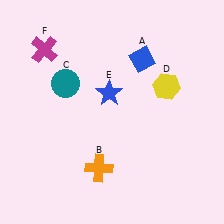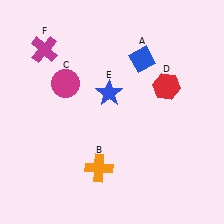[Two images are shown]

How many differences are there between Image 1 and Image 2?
There are 2 differences between the two images.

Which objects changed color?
C changed from teal to magenta. D changed from yellow to red.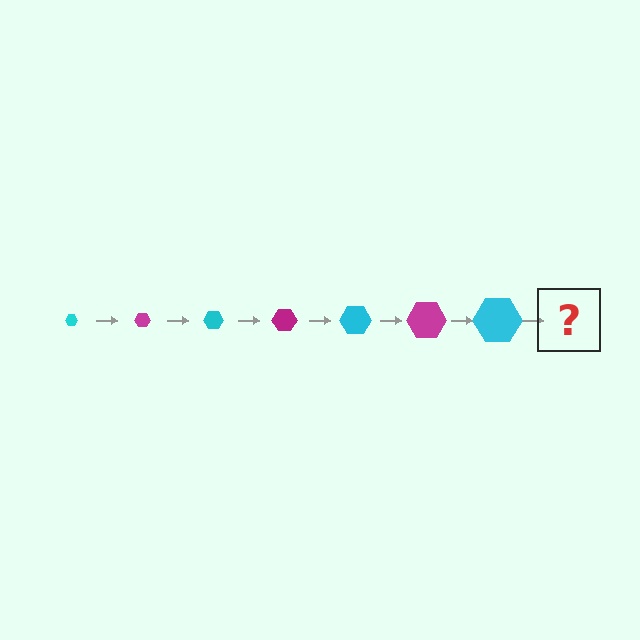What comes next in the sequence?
The next element should be a magenta hexagon, larger than the previous one.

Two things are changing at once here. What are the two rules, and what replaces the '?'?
The two rules are that the hexagon grows larger each step and the color cycles through cyan and magenta. The '?' should be a magenta hexagon, larger than the previous one.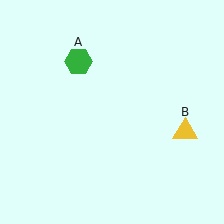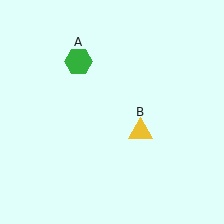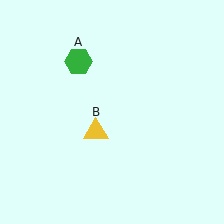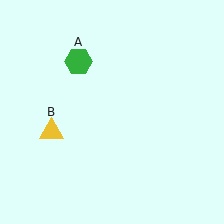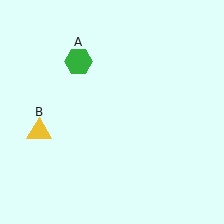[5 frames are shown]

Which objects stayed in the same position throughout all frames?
Green hexagon (object A) remained stationary.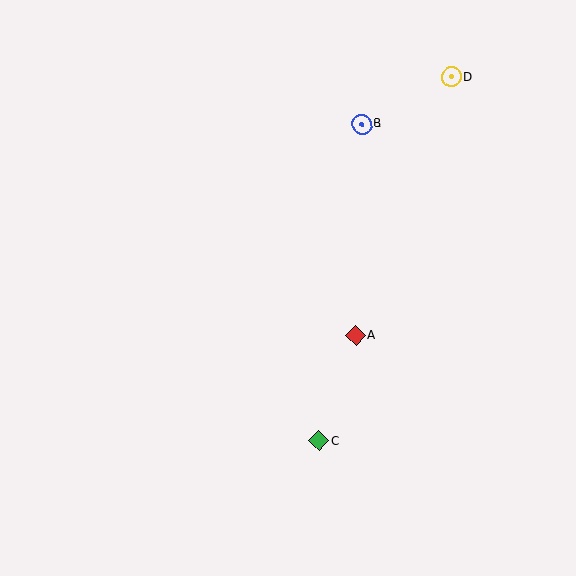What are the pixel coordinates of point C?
Point C is at (319, 441).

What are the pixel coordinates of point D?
Point D is at (451, 77).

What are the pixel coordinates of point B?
Point B is at (362, 124).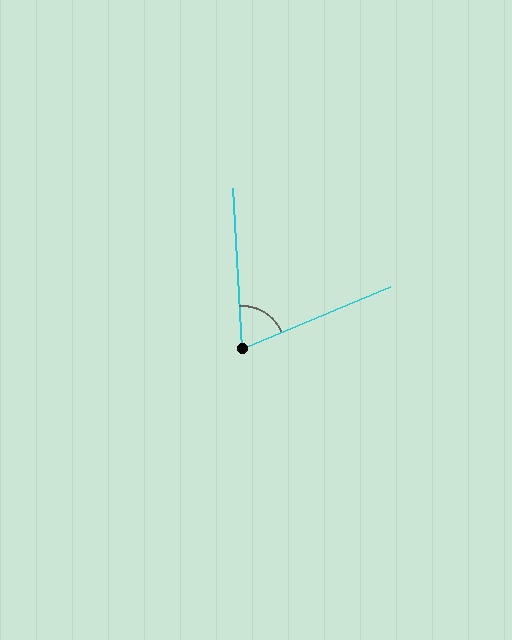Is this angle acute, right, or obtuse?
It is acute.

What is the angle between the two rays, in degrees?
Approximately 70 degrees.